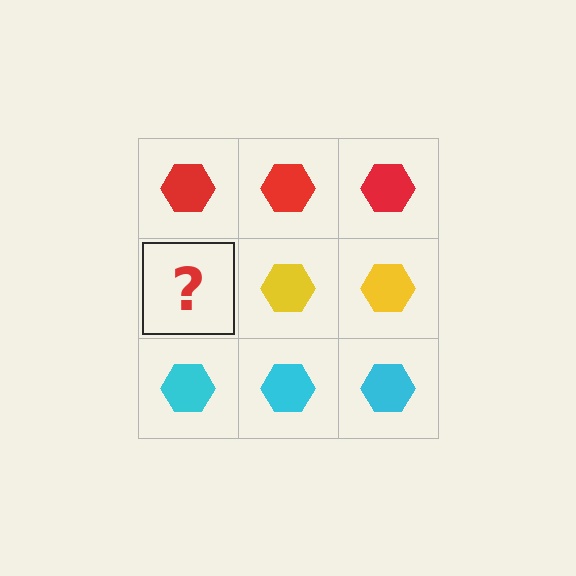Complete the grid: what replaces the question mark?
The question mark should be replaced with a yellow hexagon.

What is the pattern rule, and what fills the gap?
The rule is that each row has a consistent color. The gap should be filled with a yellow hexagon.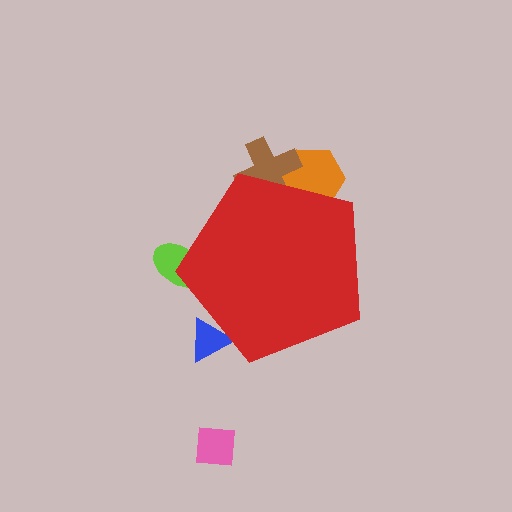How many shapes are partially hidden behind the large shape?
4 shapes are partially hidden.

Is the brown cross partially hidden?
Yes, the brown cross is partially hidden behind the red pentagon.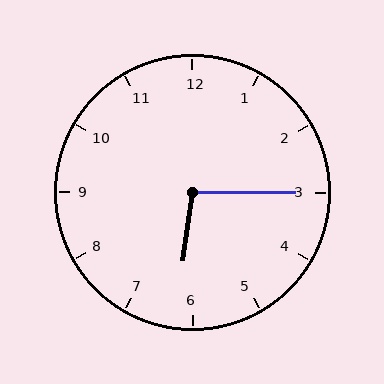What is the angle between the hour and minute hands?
Approximately 98 degrees.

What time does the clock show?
6:15.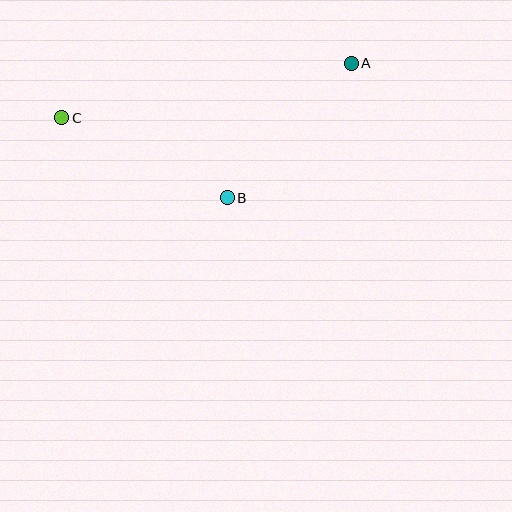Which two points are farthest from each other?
Points A and C are farthest from each other.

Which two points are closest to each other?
Points A and B are closest to each other.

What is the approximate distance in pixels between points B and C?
The distance between B and C is approximately 184 pixels.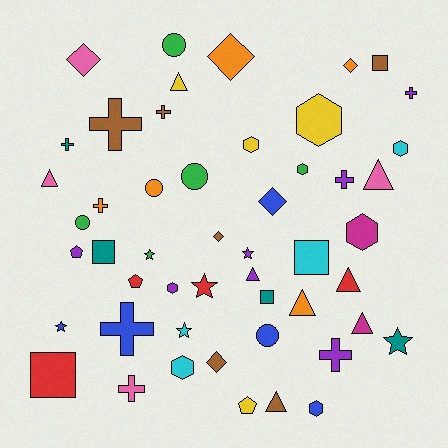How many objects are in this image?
There are 50 objects.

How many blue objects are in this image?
There are 5 blue objects.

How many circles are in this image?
There are 5 circles.